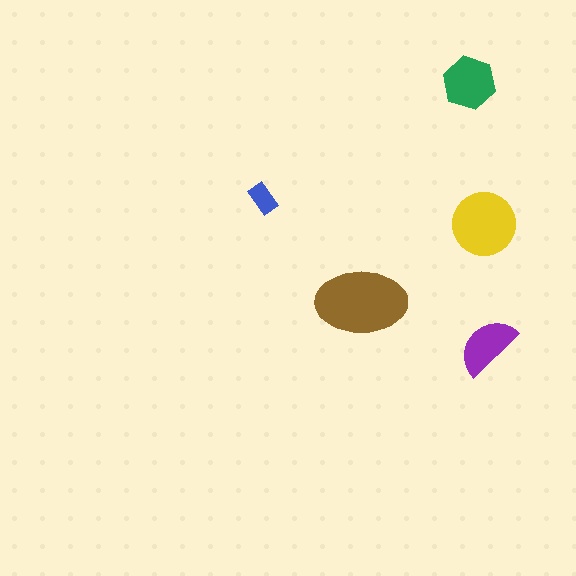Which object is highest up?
The green hexagon is topmost.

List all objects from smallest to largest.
The blue rectangle, the purple semicircle, the green hexagon, the yellow circle, the brown ellipse.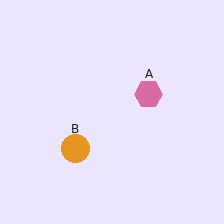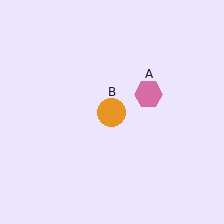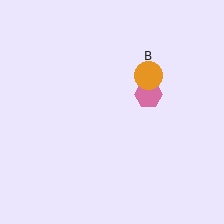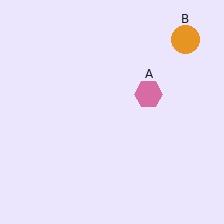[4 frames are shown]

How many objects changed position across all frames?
1 object changed position: orange circle (object B).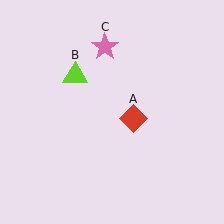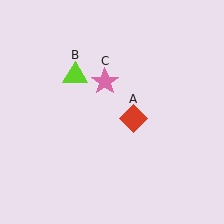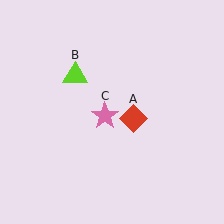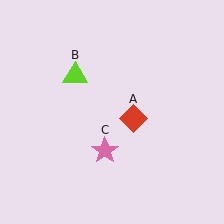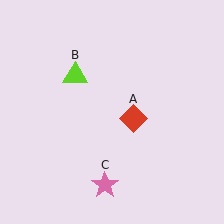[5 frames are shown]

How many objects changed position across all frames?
1 object changed position: pink star (object C).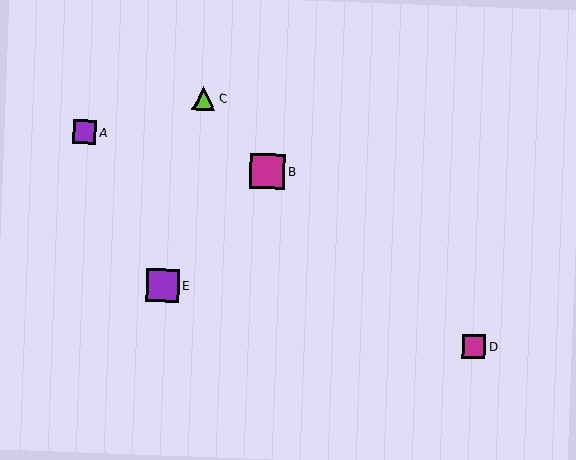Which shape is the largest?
The magenta square (labeled B) is the largest.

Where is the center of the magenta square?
The center of the magenta square is at (268, 171).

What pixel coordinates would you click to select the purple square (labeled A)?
Click at (85, 132) to select the purple square A.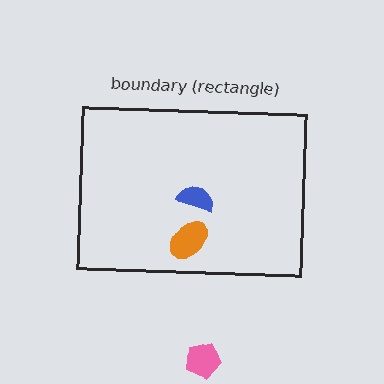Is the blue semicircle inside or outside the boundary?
Inside.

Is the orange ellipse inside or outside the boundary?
Inside.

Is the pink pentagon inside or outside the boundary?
Outside.